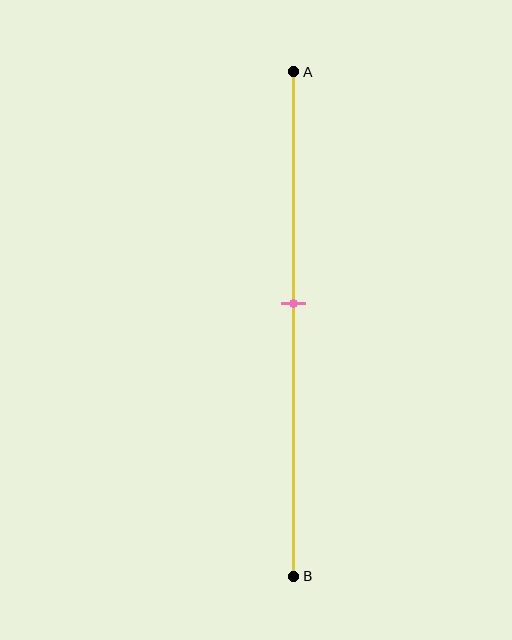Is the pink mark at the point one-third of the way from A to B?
No, the mark is at about 45% from A, not at the 33% one-third point.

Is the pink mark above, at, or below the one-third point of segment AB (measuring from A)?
The pink mark is below the one-third point of segment AB.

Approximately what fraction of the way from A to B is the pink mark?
The pink mark is approximately 45% of the way from A to B.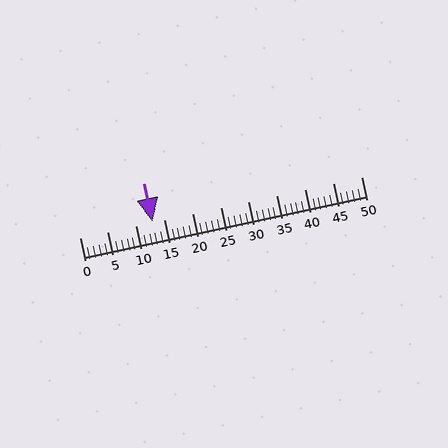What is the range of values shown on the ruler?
The ruler shows values from 0 to 50.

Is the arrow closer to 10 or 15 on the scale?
The arrow is closer to 15.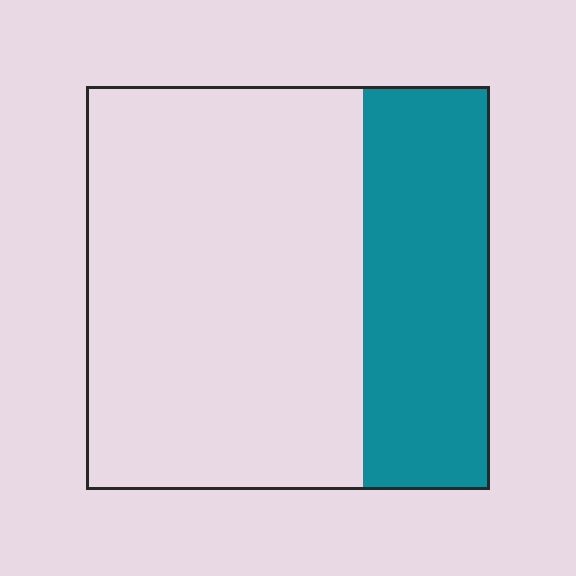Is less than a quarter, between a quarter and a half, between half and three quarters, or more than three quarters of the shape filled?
Between a quarter and a half.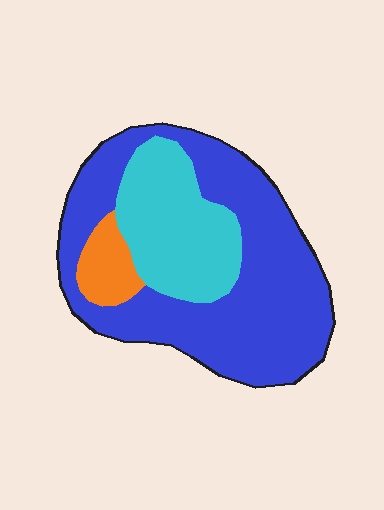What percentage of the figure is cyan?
Cyan takes up about one quarter (1/4) of the figure.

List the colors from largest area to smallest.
From largest to smallest: blue, cyan, orange.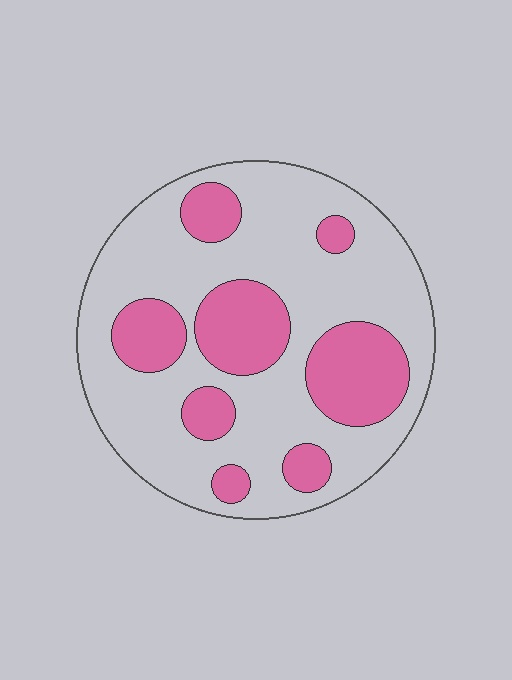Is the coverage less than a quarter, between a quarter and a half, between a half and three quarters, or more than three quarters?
Between a quarter and a half.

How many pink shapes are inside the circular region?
8.